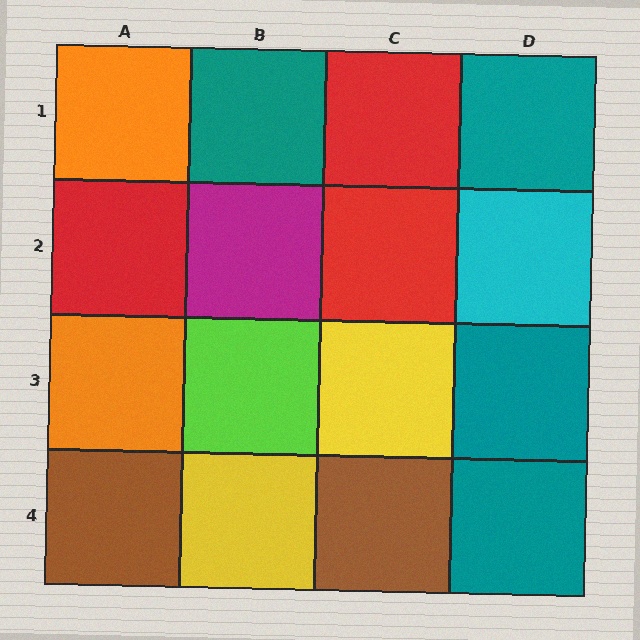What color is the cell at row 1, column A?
Orange.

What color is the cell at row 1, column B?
Teal.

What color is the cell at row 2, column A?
Red.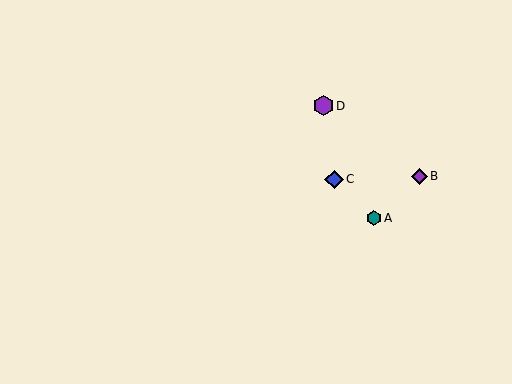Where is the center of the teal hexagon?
The center of the teal hexagon is at (374, 218).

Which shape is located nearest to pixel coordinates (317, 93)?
The purple hexagon (labeled D) at (323, 106) is nearest to that location.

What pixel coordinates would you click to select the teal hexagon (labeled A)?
Click at (374, 218) to select the teal hexagon A.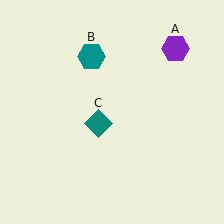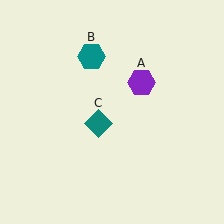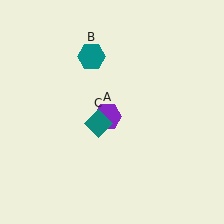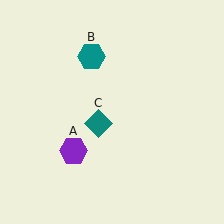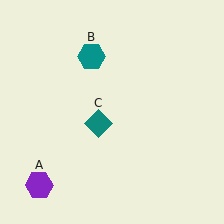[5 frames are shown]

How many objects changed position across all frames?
1 object changed position: purple hexagon (object A).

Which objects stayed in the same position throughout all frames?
Teal hexagon (object B) and teal diamond (object C) remained stationary.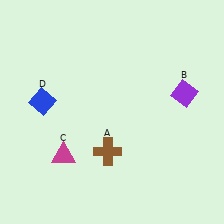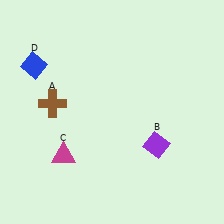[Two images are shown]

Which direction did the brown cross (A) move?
The brown cross (A) moved left.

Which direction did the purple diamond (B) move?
The purple diamond (B) moved down.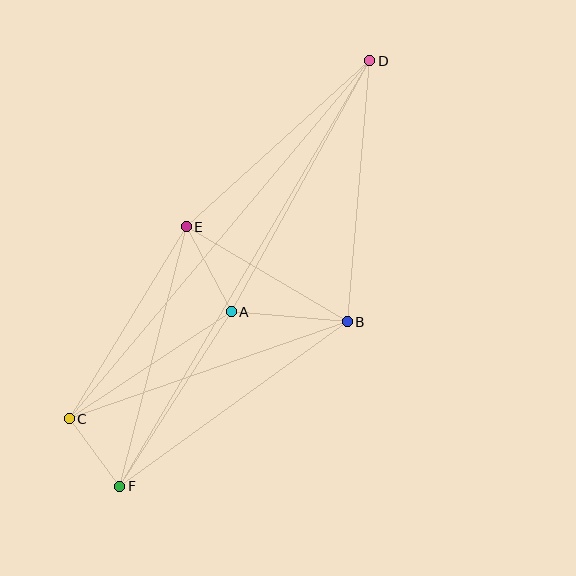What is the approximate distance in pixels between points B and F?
The distance between B and F is approximately 281 pixels.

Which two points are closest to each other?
Points C and F are closest to each other.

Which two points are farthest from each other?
Points D and F are farthest from each other.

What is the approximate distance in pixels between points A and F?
The distance between A and F is approximately 207 pixels.